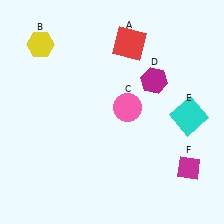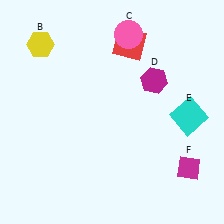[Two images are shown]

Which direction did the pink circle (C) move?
The pink circle (C) moved up.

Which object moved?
The pink circle (C) moved up.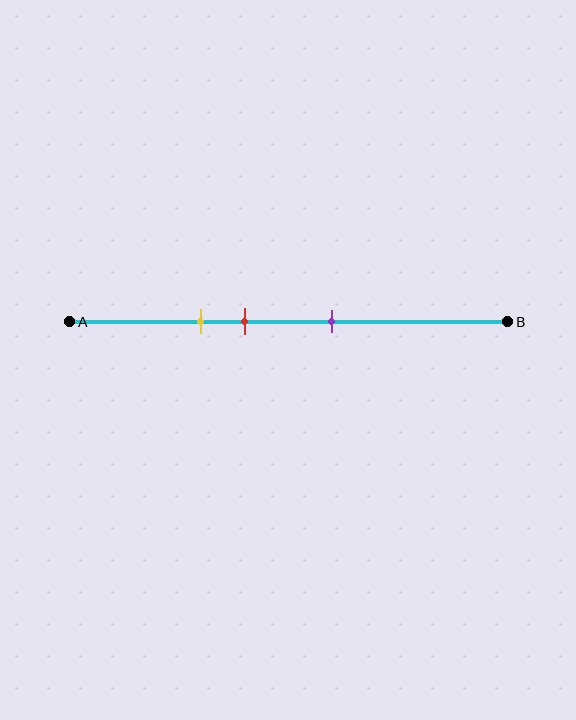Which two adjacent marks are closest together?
The yellow and red marks are the closest adjacent pair.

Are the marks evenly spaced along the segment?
Yes, the marks are approximately evenly spaced.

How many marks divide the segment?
There are 3 marks dividing the segment.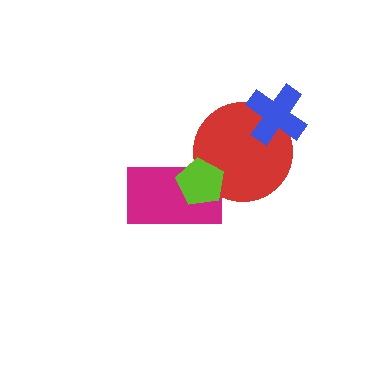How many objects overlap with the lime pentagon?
2 objects overlap with the lime pentagon.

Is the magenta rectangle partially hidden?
Yes, it is partially covered by another shape.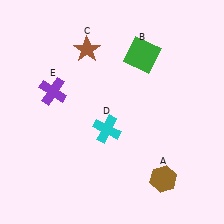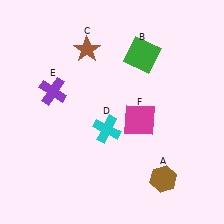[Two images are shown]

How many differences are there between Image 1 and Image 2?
There is 1 difference between the two images.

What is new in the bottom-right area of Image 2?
A magenta square (F) was added in the bottom-right area of Image 2.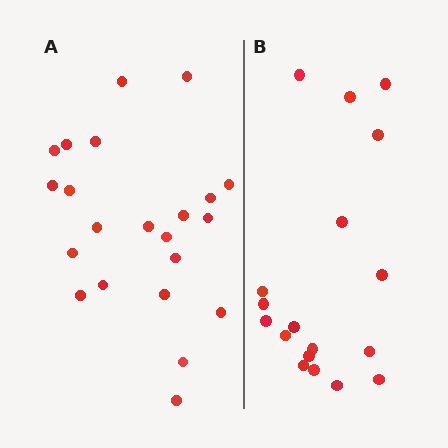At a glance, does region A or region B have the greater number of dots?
Region A (the left region) has more dots.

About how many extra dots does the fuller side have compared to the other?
Region A has about 4 more dots than region B.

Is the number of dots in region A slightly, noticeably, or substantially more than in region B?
Region A has only slightly more — the two regions are fairly close. The ratio is roughly 1.2 to 1.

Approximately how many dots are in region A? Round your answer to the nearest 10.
About 20 dots. (The exact count is 22, which rounds to 20.)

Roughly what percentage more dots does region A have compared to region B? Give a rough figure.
About 20% more.